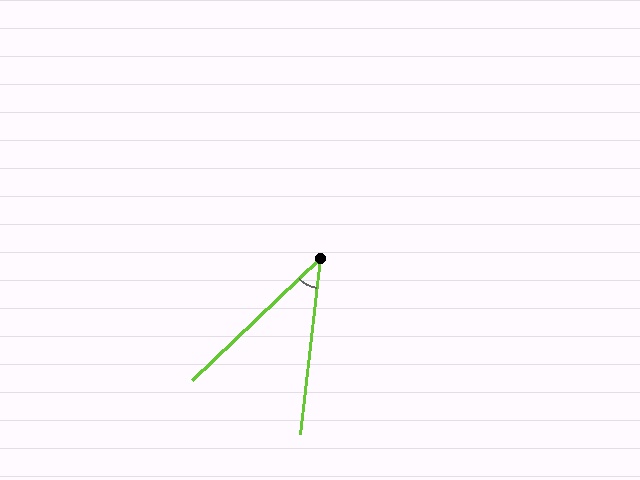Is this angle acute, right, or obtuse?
It is acute.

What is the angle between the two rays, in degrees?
Approximately 40 degrees.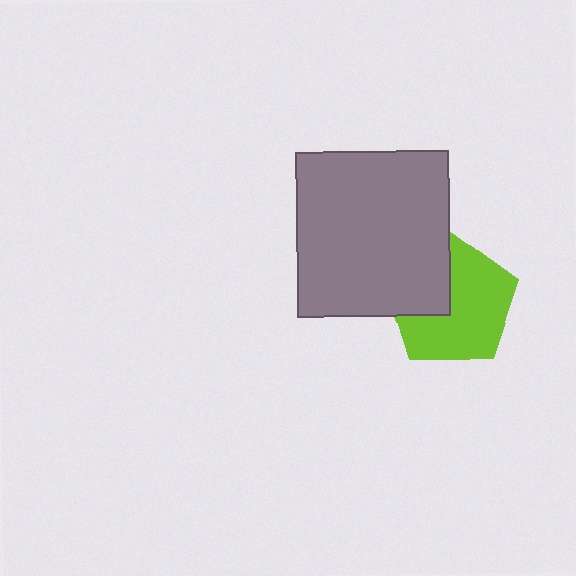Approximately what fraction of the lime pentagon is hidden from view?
Roughly 32% of the lime pentagon is hidden behind the gray rectangle.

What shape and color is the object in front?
The object in front is a gray rectangle.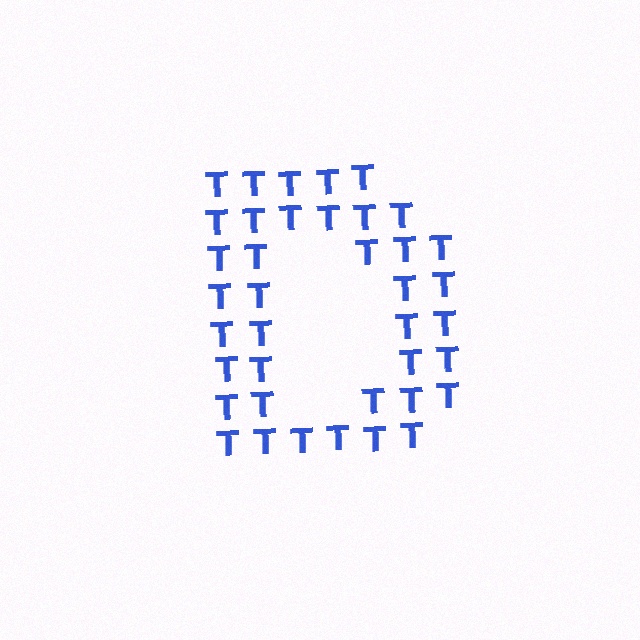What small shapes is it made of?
It is made of small letter T's.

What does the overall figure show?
The overall figure shows the letter D.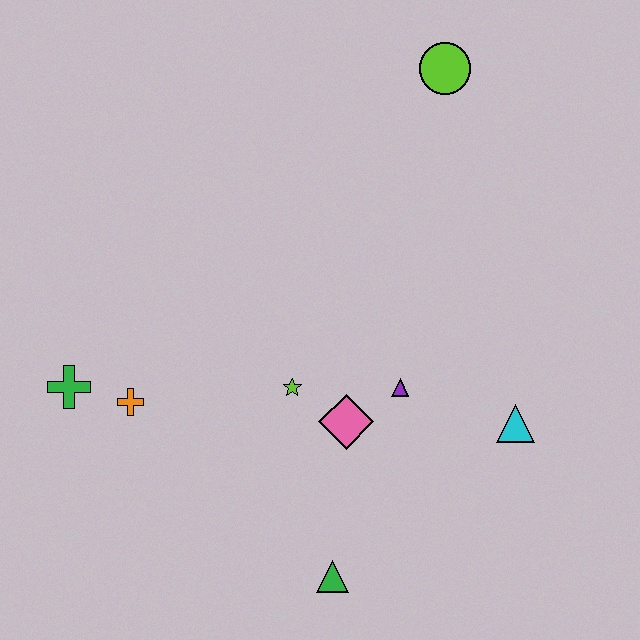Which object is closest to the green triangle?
The pink diamond is closest to the green triangle.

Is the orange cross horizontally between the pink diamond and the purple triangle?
No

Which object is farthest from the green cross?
The lime circle is farthest from the green cross.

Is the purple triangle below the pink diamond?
No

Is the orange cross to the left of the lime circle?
Yes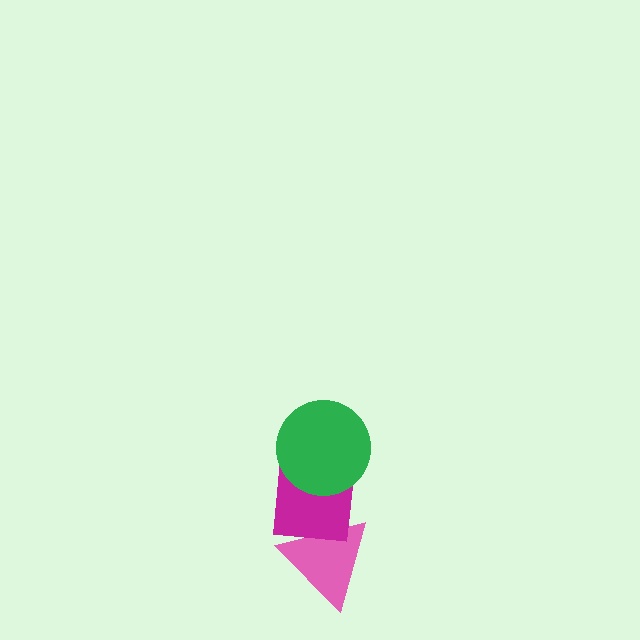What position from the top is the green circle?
The green circle is 1st from the top.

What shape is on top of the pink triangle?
The magenta square is on top of the pink triangle.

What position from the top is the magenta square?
The magenta square is 2nd from the top.